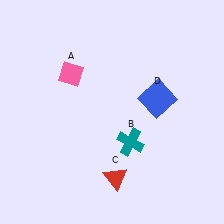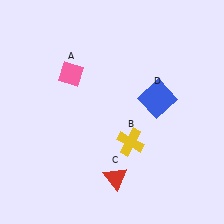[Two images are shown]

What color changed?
The cross (B) changed from teal in Image 1 to yellow in Image 2.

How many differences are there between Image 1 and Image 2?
There is 1 difference between the two images.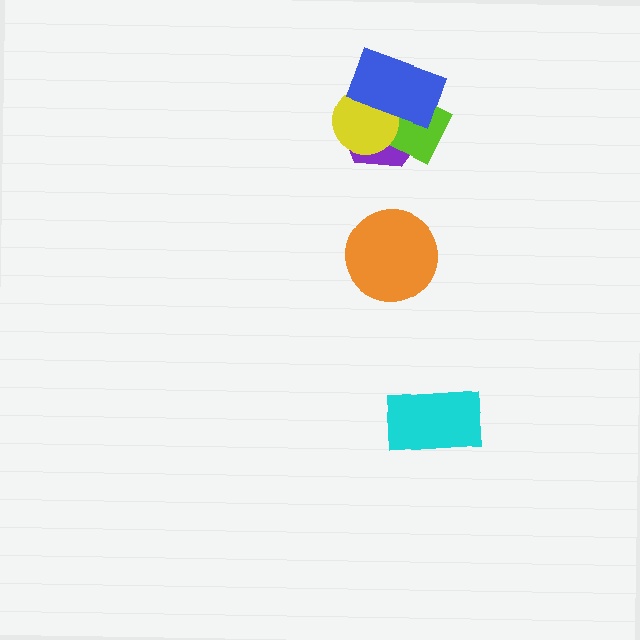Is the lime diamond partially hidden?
Yes, it is partially covered by another shape.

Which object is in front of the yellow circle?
The blue rectangle is in front of the yellow circle.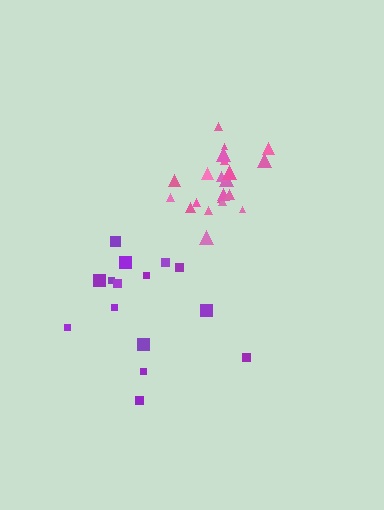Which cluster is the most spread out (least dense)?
Purple.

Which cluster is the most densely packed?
Pink.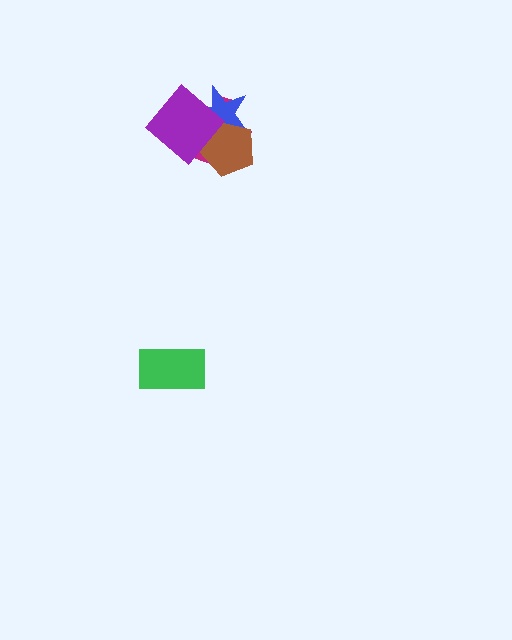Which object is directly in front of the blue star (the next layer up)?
The brown pentagon is directly in front of the blue star.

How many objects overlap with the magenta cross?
3 objects overlap with the magenta cross.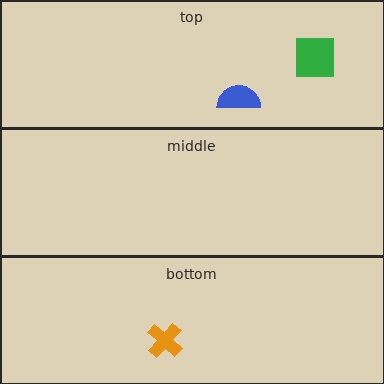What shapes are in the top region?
The green square, the blue semicircle.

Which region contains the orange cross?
The bottom region.